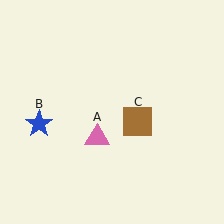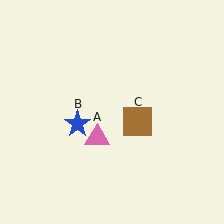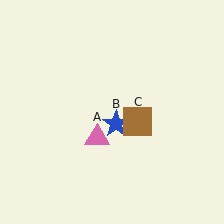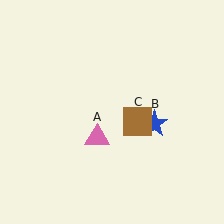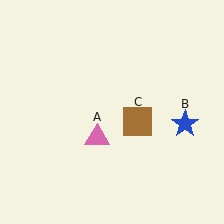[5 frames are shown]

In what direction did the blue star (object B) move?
The blue star (object B) moved right.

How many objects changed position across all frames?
1 object changed position: blue star (object B).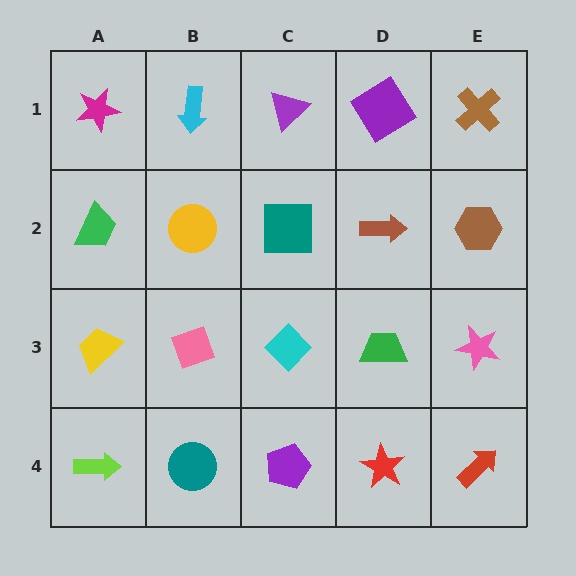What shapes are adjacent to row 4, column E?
A pink star (row 3, column E), a red star (row 4, column D).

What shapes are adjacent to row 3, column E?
A brown hexagon (row 2, column E), a red arrow (row 4, column E), a green trapezoid (row 3, column D).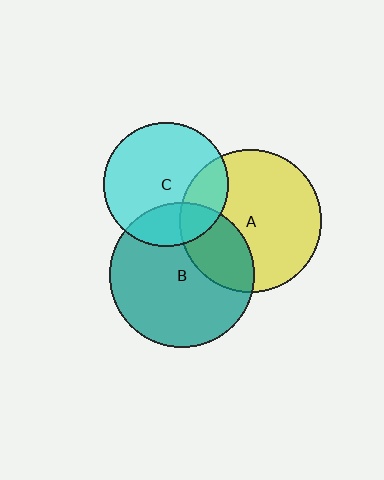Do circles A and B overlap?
Yes.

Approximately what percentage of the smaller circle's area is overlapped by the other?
Approximately 30%.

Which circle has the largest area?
Circle B (teal).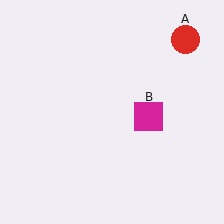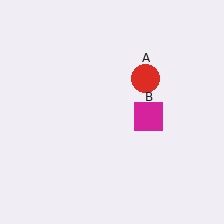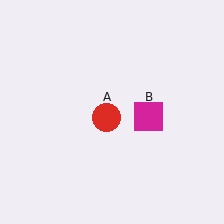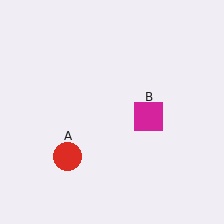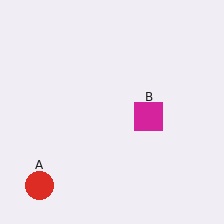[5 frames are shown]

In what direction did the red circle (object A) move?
The red circle (object A) moved down and to the left.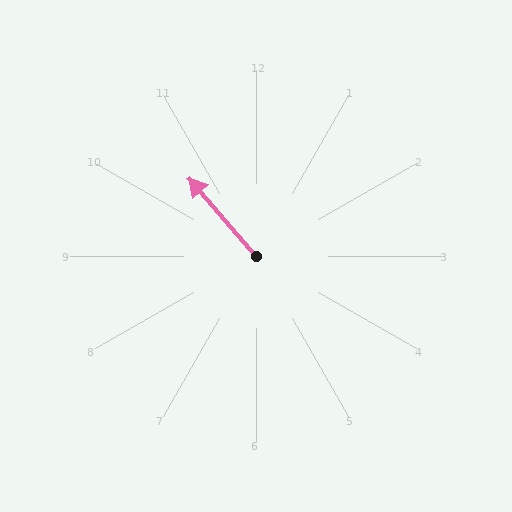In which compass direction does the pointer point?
Northwest.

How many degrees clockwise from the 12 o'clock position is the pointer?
Approximately 319 degrees.